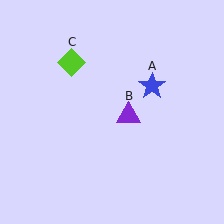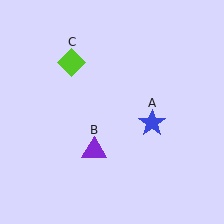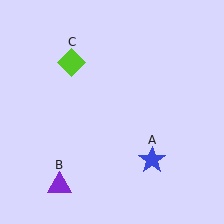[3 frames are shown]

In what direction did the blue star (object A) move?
The blue star (object A) moved down.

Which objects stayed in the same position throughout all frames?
Lime diamond (object C) remained stationary.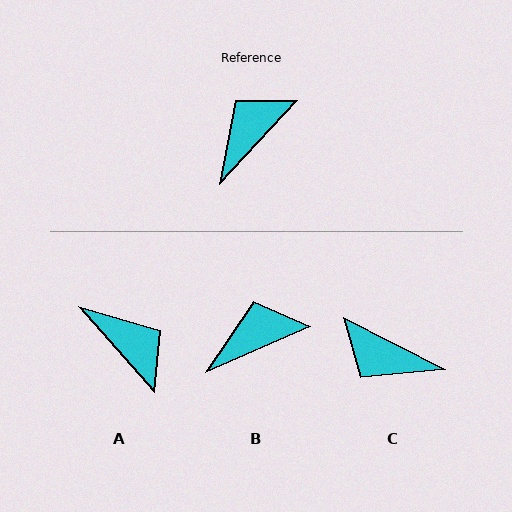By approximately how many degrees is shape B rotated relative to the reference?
Approximately 24 degrees clockwise.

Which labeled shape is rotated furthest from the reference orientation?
C, about 106 degrees away.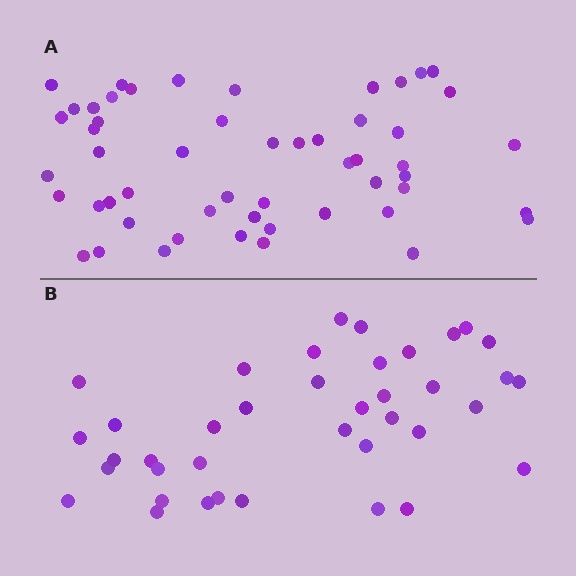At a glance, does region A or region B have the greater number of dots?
Region A (the top region) has more dots.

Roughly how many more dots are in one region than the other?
Region A has approximately 15 more dots than region B.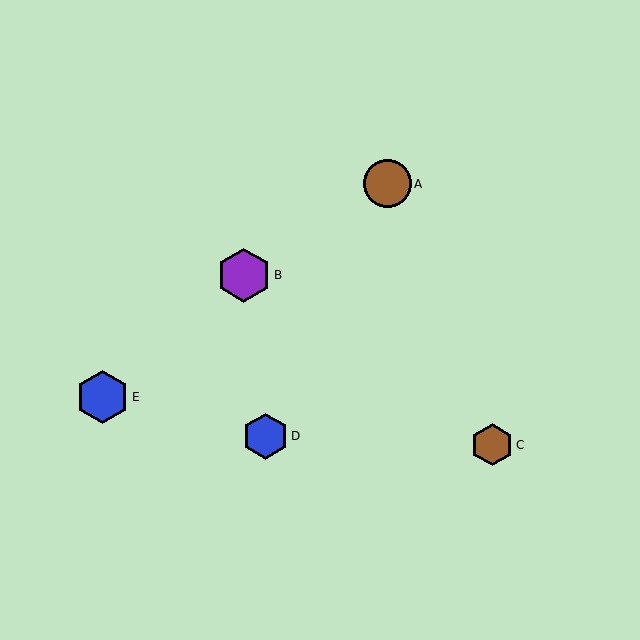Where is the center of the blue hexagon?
The center of the blue hexagon is at (102, 397).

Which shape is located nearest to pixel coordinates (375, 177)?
The brown circle (labeled A) at (388, 184) is nearest to that location.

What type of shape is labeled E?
Shape E is a blue hexagon.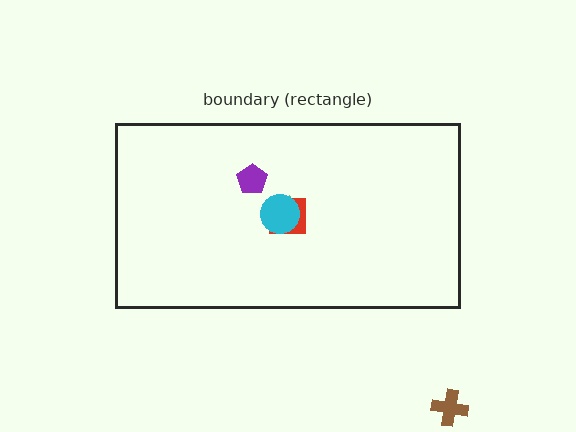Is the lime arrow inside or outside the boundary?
Inside.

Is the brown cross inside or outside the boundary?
Outside.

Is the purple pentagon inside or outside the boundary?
Inside.